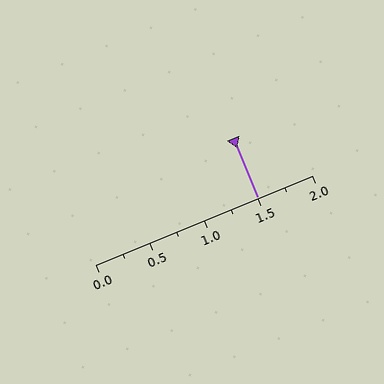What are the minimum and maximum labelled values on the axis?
The axis runs from 0.0 to 2.0.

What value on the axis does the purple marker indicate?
The marker indicates approximately 1.5.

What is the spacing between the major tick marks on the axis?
The major ticks are spaced 0.5 apart.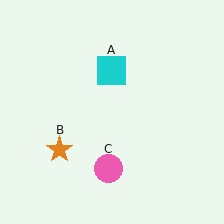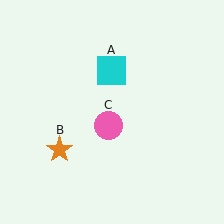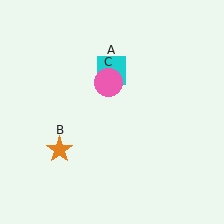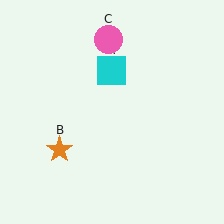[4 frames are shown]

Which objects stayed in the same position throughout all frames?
Cyan square (object A) and orange star (object B) remained stationary.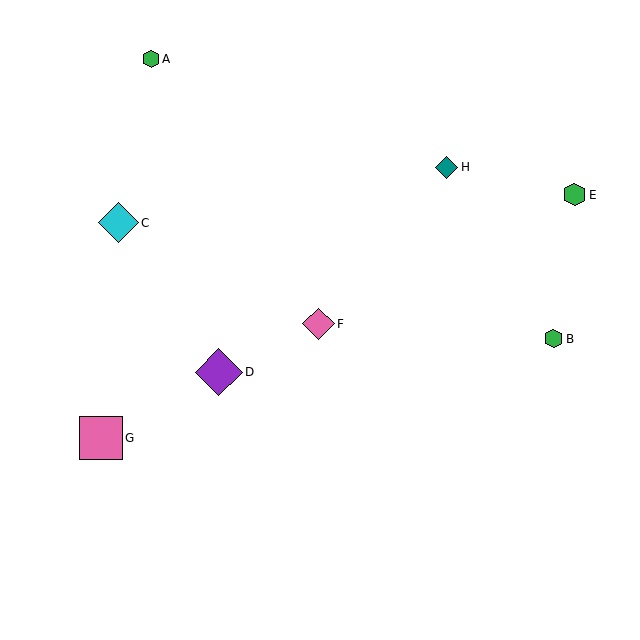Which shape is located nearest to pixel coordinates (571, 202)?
The green hexagon (labeled E) at (575, 195) is nearest to that location.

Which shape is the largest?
The purple diamond (labeled D) is the largest.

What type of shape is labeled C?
Shape C is a cyan diamond.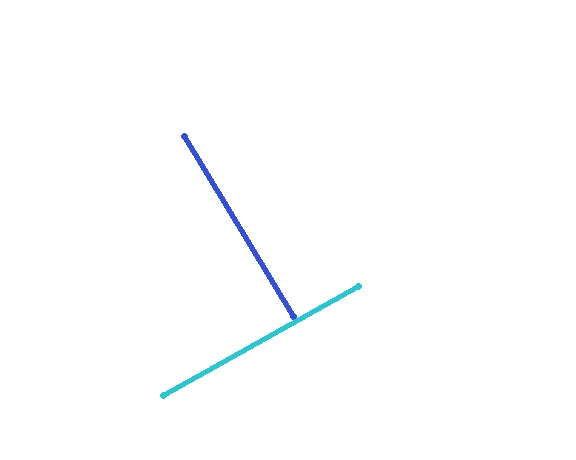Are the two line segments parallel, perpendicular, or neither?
Perpendicular — they meet at approximately 88°.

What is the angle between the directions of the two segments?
Approximately 88 degrees.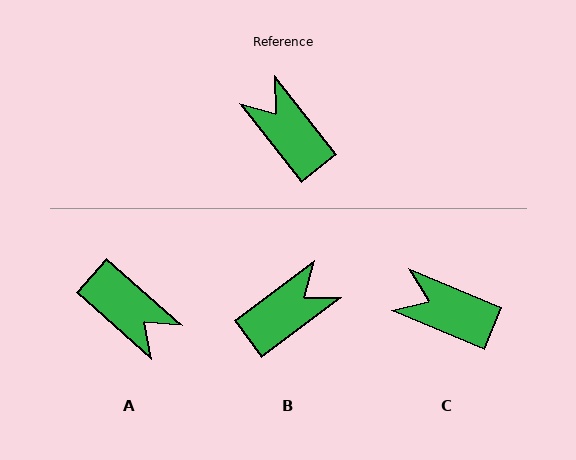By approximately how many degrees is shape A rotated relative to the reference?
Approximately 170 degrees clockwise.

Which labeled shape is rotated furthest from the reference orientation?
A, about 170 degrees away.